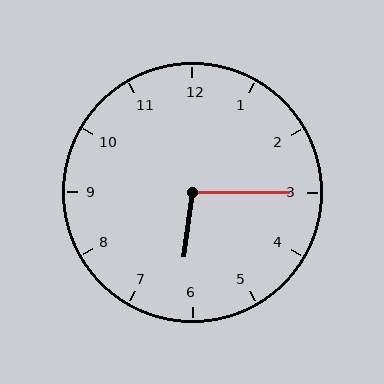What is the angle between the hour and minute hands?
Approximately 98 degrees.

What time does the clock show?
6:15.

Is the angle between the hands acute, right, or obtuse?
It is obtuse.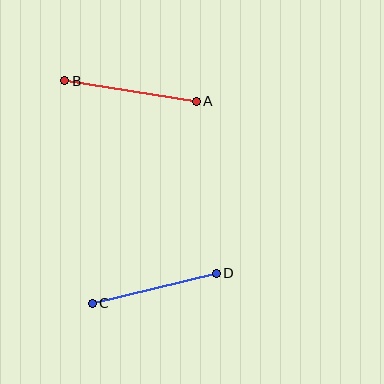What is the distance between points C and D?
The distance is approximately 127 pixels.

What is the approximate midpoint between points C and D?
The midpoint is at approximately (154, 288) pixels.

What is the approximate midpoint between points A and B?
The midpoint is at approximately (130, 91) pixels.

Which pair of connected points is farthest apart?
Points A and B are farthest apart.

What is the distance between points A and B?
The distance is approximately 133 pixels.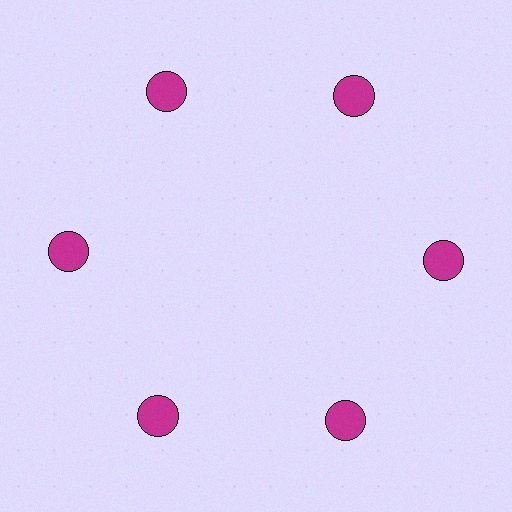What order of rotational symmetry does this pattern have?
This pattern has 6-fold rotational symmetry.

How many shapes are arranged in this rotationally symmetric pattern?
There are 6 shapes, arranged in 6 groups of 1.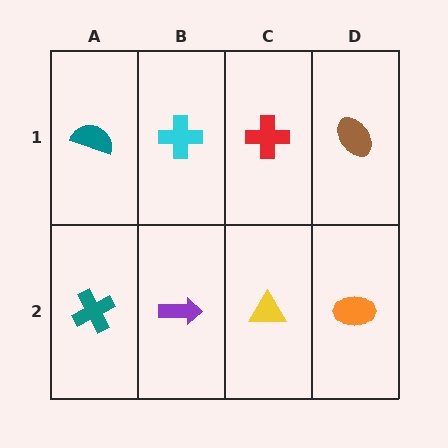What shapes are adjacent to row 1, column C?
A yellow triangle (row 2, column C), a cyan cross (row 1, column B), a brown ellipse (row 1, column D).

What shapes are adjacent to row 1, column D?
An orange ellipse (row 2, column D), a red cross (row 1, column C).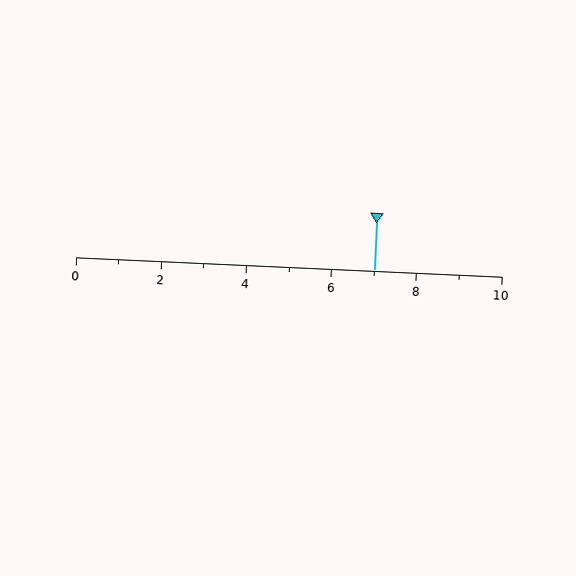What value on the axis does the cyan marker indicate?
The marker indicates approximately 7.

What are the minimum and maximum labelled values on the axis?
The axis runs from 0 to 10.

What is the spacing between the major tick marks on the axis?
The major ticks are spaced 2 apart.